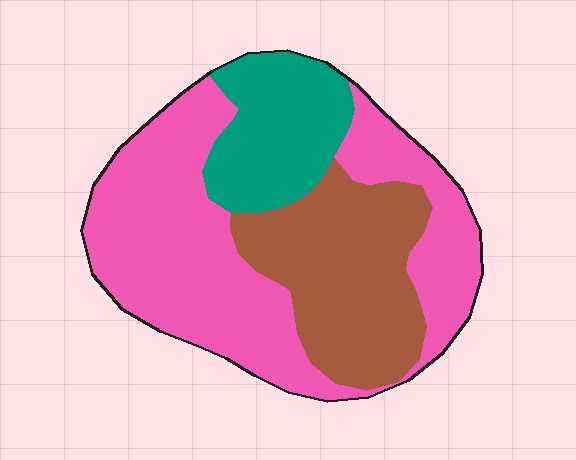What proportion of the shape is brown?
Brown takes up between a quarter and a half of the shape.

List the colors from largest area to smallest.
From largest to smallest: pink, brown, teal.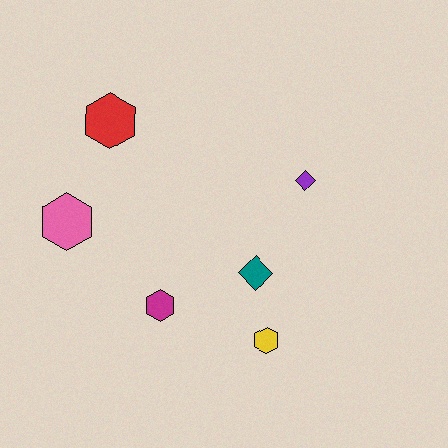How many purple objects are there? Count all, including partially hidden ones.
There is 1 purple object.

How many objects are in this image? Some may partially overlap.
There are 6 objects.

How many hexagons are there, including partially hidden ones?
There are 4 hexagons.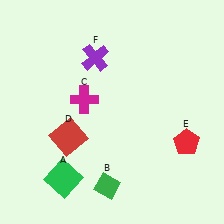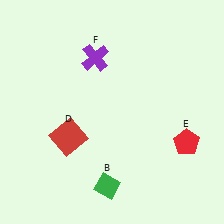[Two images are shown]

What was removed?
The magenta cross (C), the green square (A) were removed in Image 2.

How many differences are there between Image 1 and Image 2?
There are 2 differences between the two images.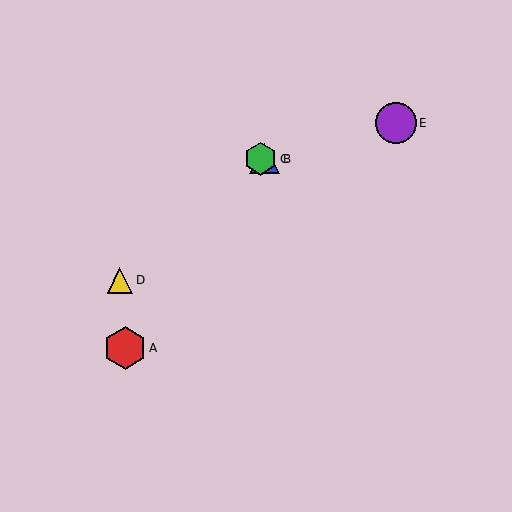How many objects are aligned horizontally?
2 objects (B, C) are aligned horizontally.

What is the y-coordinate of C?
Object C is at y≈159.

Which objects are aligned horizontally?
Objects B, C are aligned horizontally.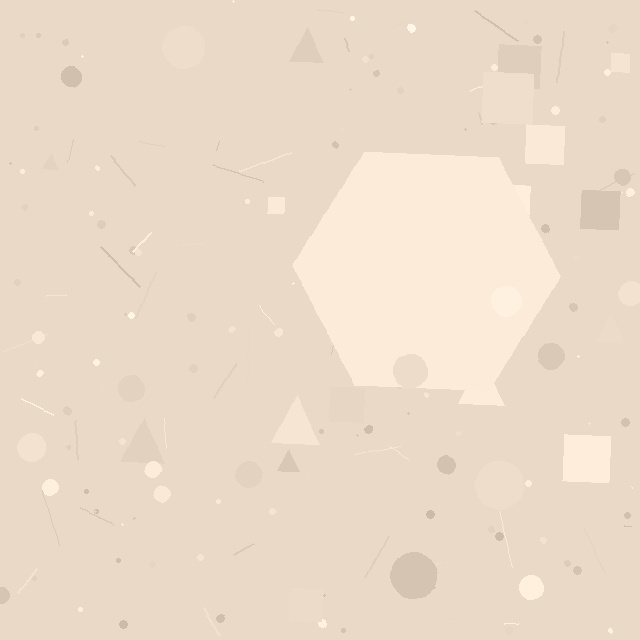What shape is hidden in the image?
A hexagon is hidden in the image.